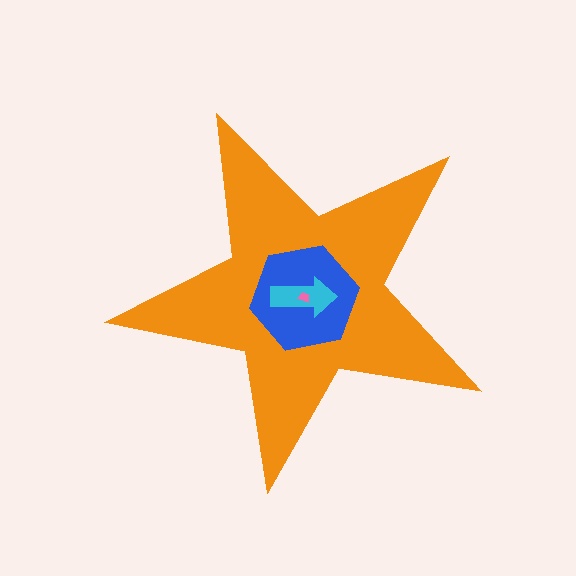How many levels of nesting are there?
4.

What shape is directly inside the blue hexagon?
The cyan arrow.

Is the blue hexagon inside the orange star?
Yes.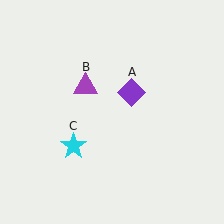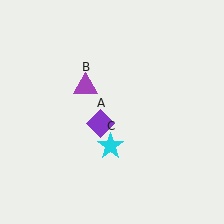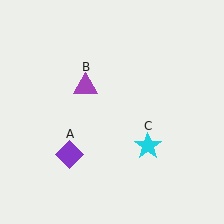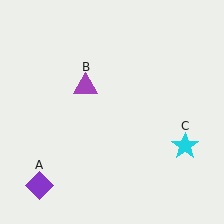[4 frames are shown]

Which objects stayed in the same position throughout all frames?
Purple triangle (object B) remained stationary.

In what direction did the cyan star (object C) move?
The cyan star (object C) moved right.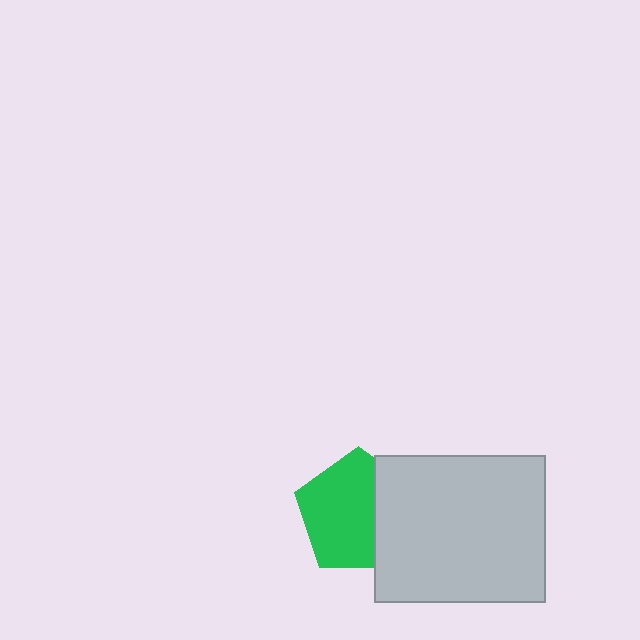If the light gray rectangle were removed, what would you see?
You would see the complete green pentagon.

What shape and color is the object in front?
The object in front is a light gray rectangle.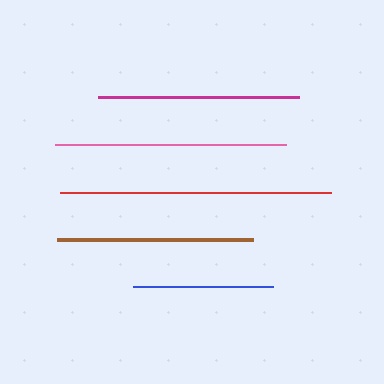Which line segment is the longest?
The red line is the longest at approximately 271 pixels.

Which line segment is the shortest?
The blue line is the shortest at approximately 140 pixels.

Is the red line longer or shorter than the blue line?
The red line is longer than the blue line.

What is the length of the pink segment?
The pink segment is approximately 232 pixels long.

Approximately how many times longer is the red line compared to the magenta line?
The red line is approximately 1.3 times the length of the magenta line.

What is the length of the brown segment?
The brown segment is approximately 196 pixels long.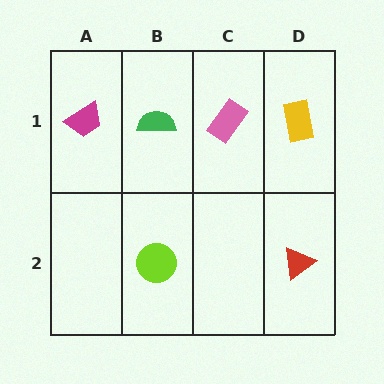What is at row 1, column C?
A pink rectangle.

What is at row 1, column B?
A green semicircle.